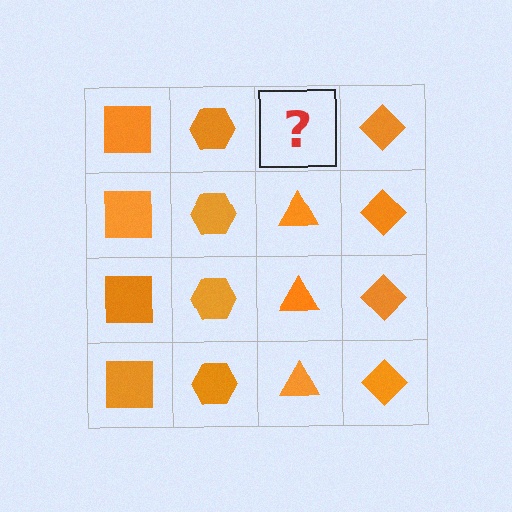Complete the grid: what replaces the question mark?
The question mark should be replaced with an orange triangle.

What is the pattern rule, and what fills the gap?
The rule is that each column has a consistent shape. The gap should be filled with an orange triangle.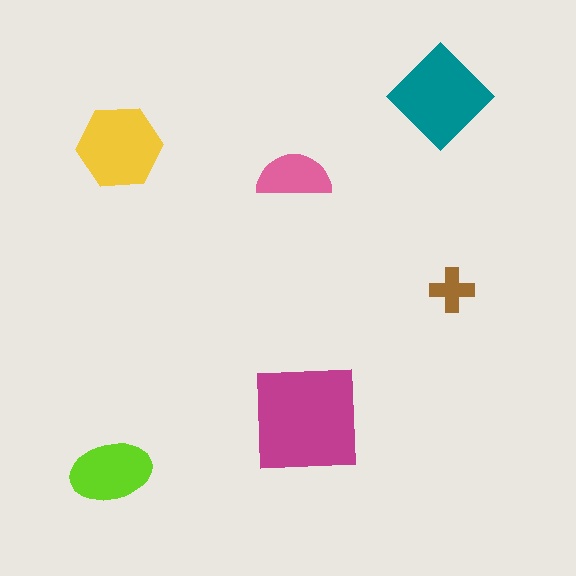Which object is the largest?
The magenta square.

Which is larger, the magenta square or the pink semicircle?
The magenta square.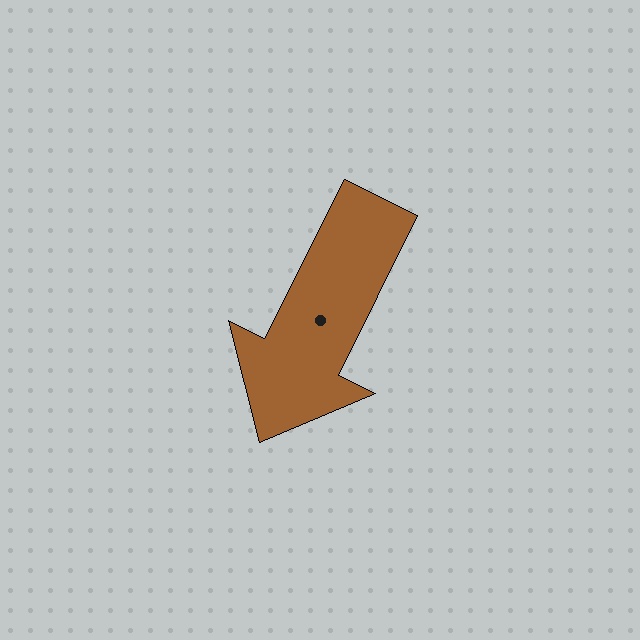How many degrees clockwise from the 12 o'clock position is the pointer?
Approximately 206 degrees.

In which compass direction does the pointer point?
Southwest.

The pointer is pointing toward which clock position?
Roughly 7 o'clock.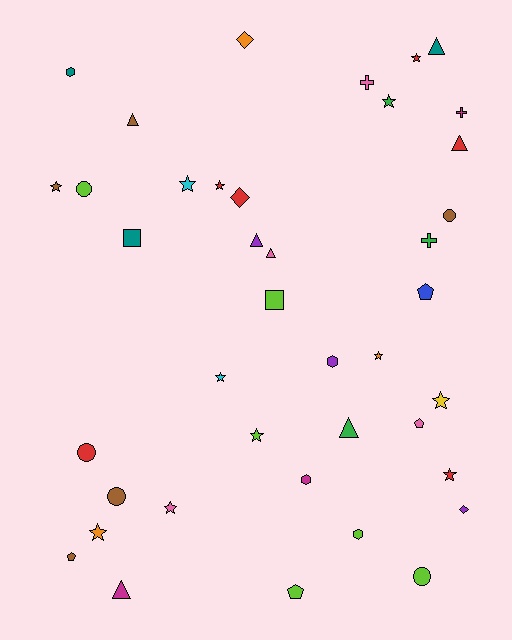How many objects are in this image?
There are 40 objects.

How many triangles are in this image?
There are 7 triangles.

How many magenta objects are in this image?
There are 3 magenta objects.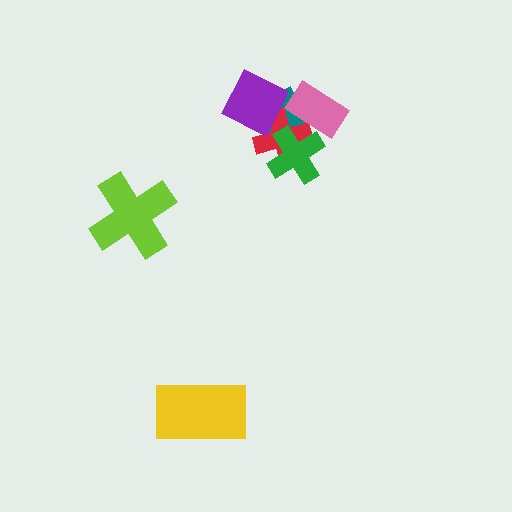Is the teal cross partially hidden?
Yes, it is partially covered by another shape.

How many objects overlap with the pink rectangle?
3 objects overlap with the pink rectangle.